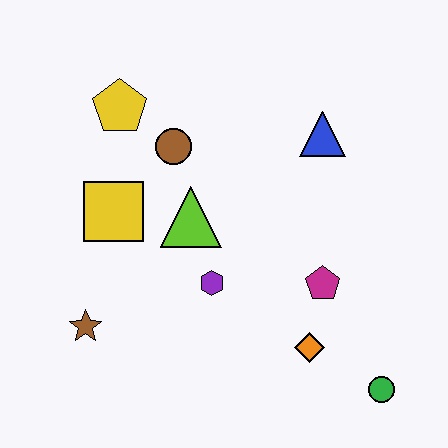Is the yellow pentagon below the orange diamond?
No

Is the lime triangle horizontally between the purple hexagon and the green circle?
No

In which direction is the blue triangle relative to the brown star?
The blue triangle is to the right of the brown star.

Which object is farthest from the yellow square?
The green circle is farthest from the yellow square.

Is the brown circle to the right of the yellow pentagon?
Yes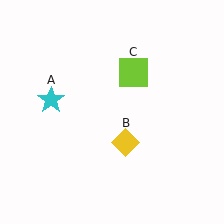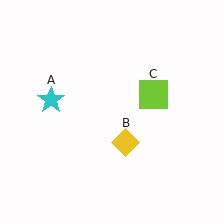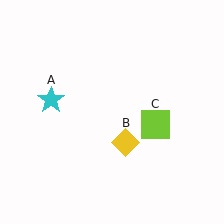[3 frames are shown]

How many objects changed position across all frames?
1 object changed position: lime square (object C).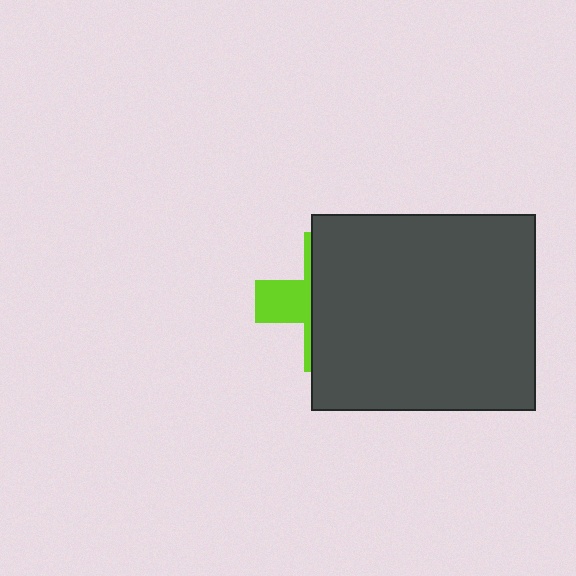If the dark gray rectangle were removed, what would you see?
You would see the complete lime cross.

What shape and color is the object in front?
The object in front is a dark gray rectangle.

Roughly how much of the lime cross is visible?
A small part of it is visible (roughly 31%).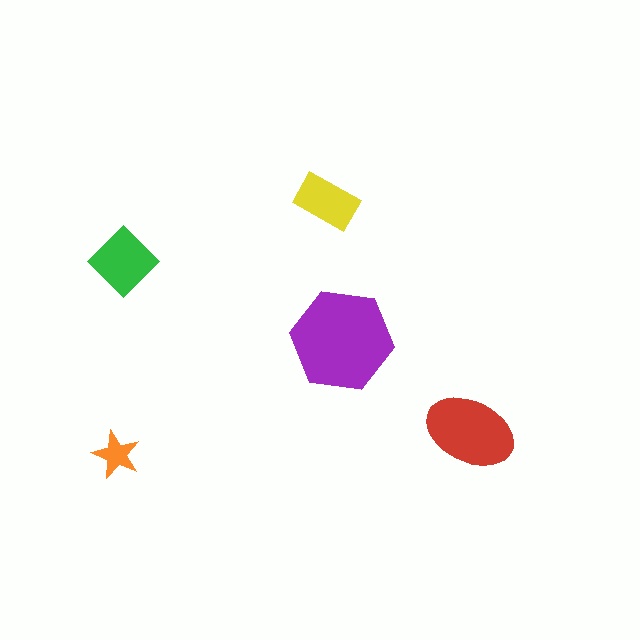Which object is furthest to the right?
The red ellipse is rightmost.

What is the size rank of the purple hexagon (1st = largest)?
1st.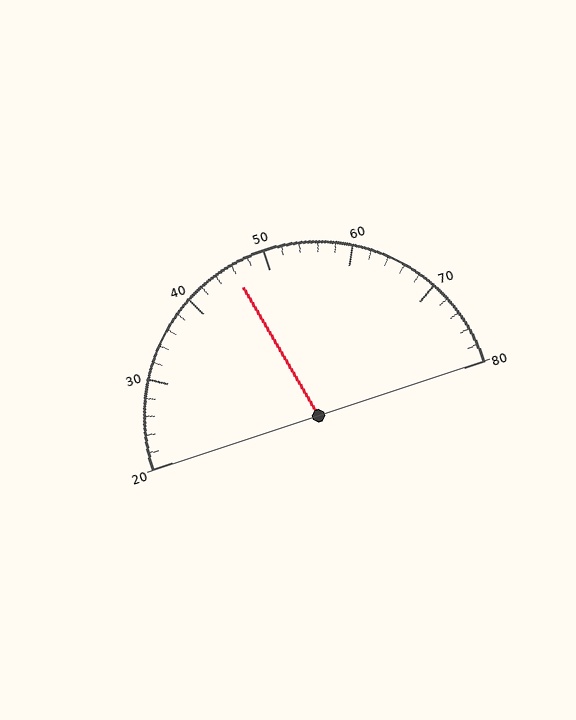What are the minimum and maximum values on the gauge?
The gauge ranges from 20 to 80.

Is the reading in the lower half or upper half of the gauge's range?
The reading is in the lower half of the range (20 to 80).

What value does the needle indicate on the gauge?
The needle indicates approximately 46.